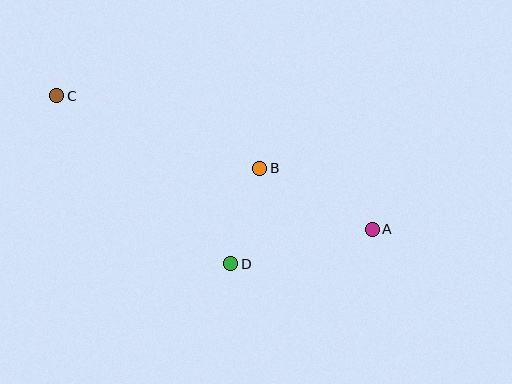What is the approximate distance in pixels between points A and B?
The distance between A and B is approximately 128 pixels.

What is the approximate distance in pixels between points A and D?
The distance between A and D is approximately 146 pixels.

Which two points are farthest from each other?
Points A and C are farthest from each other.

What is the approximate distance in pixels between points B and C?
The distance between B and C is approximately 215 pixels.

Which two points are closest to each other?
Points B and D are closest to each other.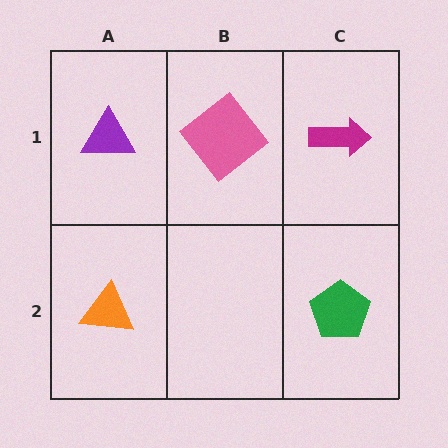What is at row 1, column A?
A purple triangle.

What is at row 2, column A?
An orange triangle.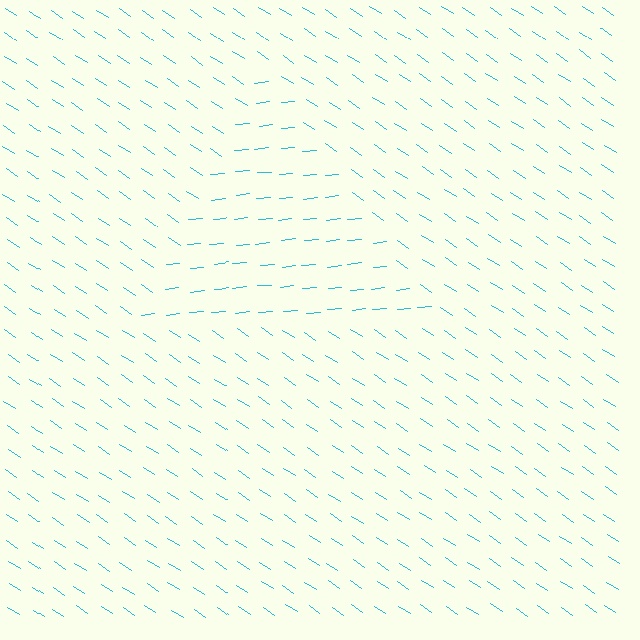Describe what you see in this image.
The image is filled with small cyan line segments. A triangle region in the image has lines oriented differently from the surrounding lines, creating a visible texture boundary.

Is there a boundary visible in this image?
Yes, there is a texture boundary formed by a change in line orientation.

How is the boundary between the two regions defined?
The boundary is defined purely by a change in line orientation (approximately 40 degrees difference). All lines are the same color and thickness.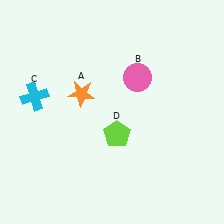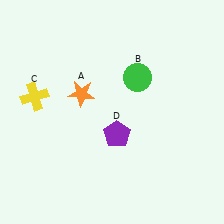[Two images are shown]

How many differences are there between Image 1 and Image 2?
There are 3 differences between the two images.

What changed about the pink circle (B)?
In Image 1, B is pink. In Image 2, it changed to green.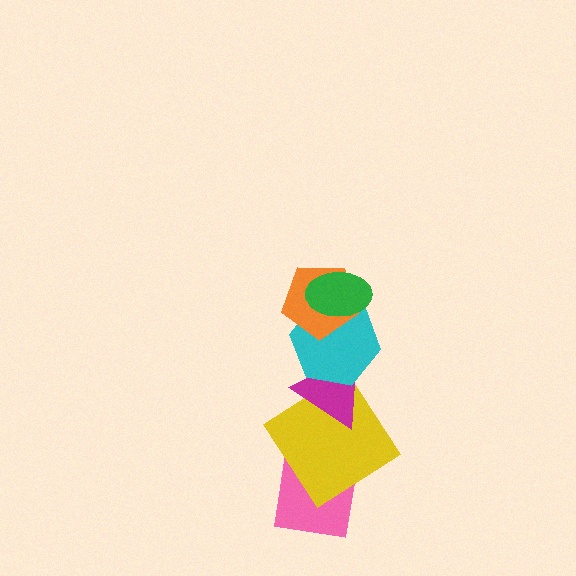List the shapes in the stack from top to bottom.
From top to bottom: the green ellipse, the orange pentagon, the cyan hexagon, the magenta triangle, the yellow diamond, the pink square.